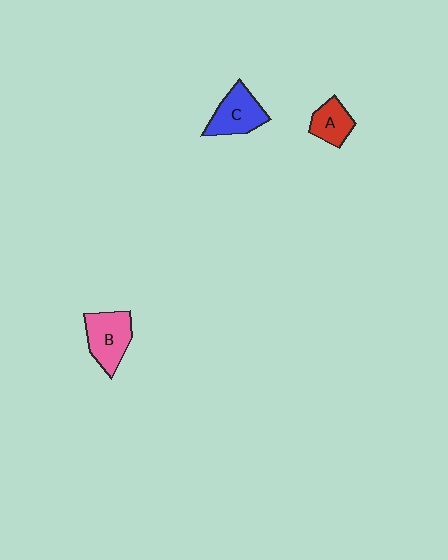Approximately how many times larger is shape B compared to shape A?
Approximately 1.5 times.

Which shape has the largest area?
Shape B (pink).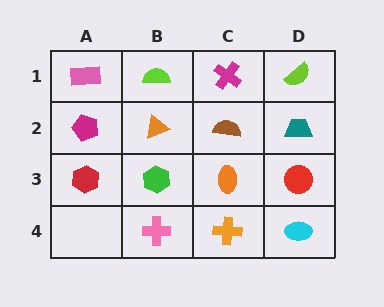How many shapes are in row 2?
4 shapes.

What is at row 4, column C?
An orange cross.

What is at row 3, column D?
A red circle.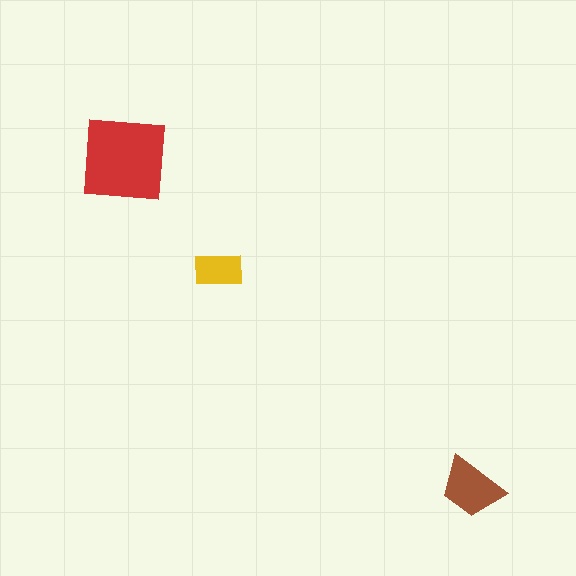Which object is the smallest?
The yellow rectangle.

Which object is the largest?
The red square.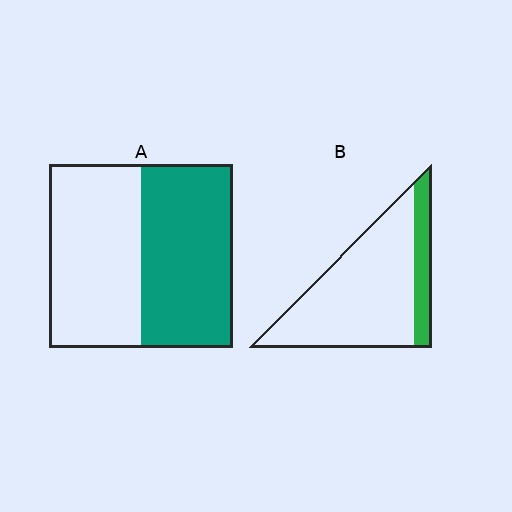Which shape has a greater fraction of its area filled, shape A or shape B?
Shape A.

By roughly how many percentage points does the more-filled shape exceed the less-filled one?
By roughly 30 percentage points (A over B).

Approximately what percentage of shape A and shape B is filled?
A is approximately 50% and B is approximately 20%.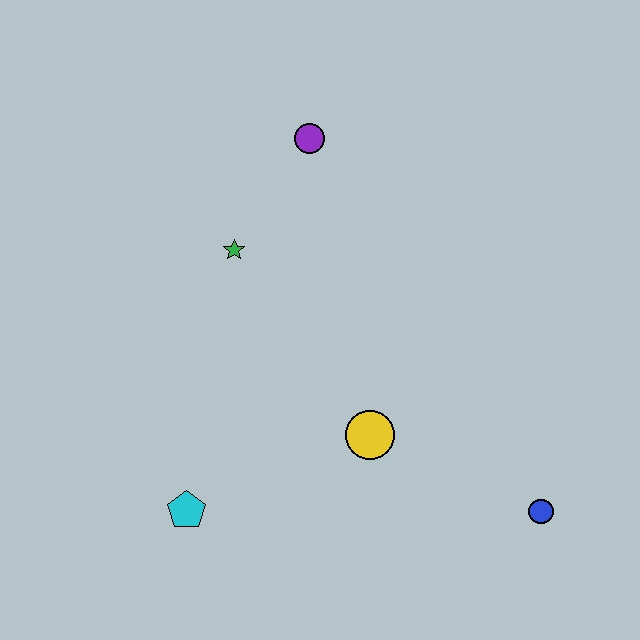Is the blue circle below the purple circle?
Yes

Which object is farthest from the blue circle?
The purple circle is farthest from the blue circle.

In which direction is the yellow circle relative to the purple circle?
The yellow circle is below the purple circle.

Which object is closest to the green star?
The purple circle is closest to the green star.